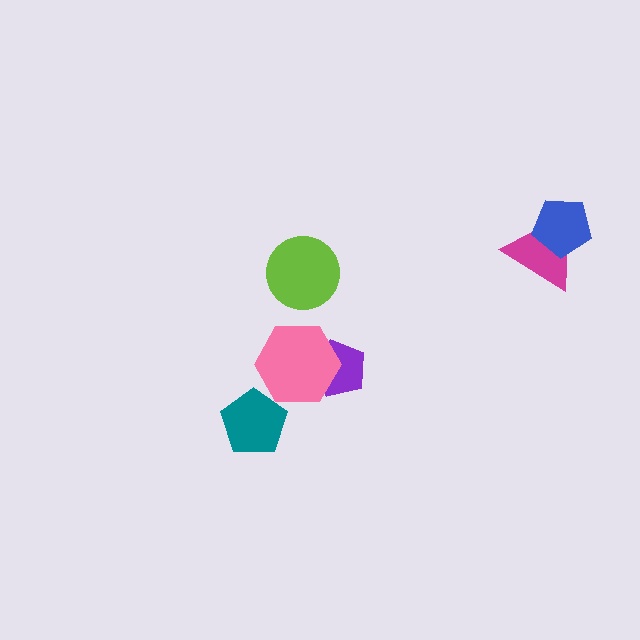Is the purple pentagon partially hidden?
Yes, it is partially covered by another shape.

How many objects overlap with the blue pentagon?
1 object overlaps with the blue pentagon.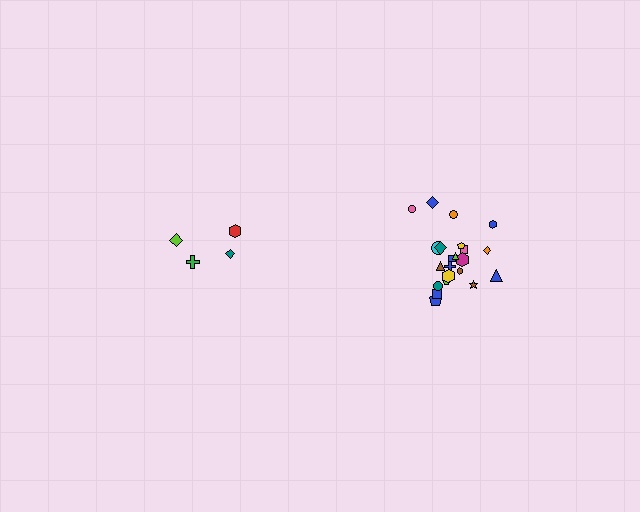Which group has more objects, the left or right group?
The right group.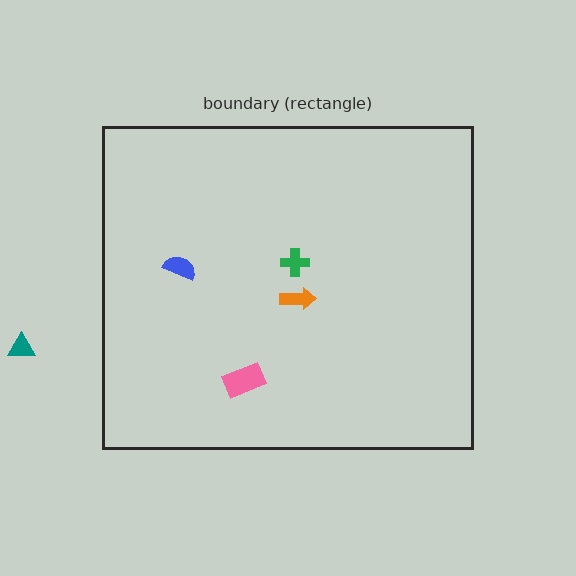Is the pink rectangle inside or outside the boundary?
Inside.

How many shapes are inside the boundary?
4 inside, 1 outside.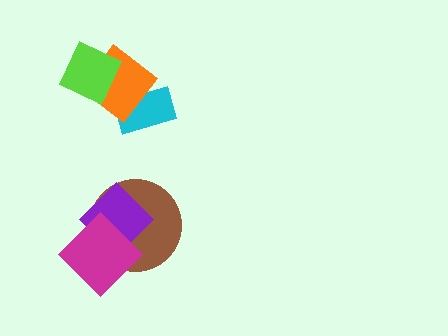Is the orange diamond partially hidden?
Yes, it is partially covered by another shape.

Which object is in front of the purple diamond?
The magenta diamond is in front of the purple diamond.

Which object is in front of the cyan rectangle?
The orange diamond is in front of the cyan rectangle.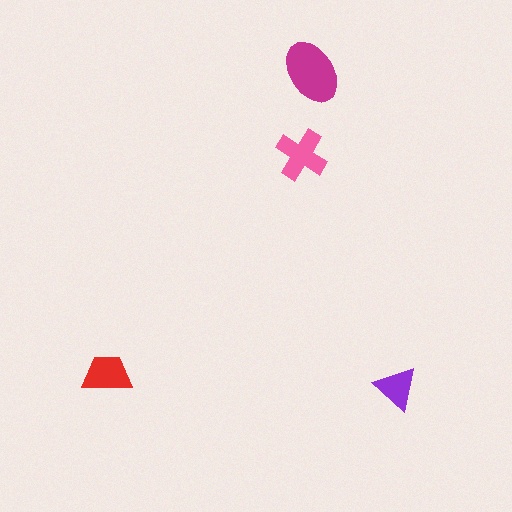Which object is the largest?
The magenta ellipse.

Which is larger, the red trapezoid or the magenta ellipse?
The magenta ellipse.